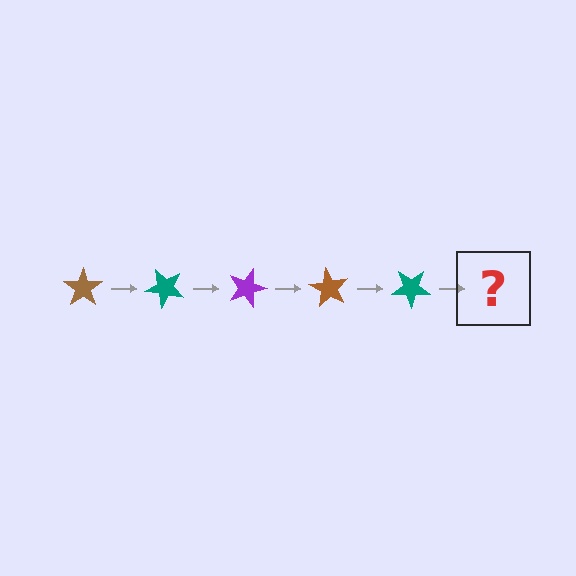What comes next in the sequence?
The next element should be a purple star, rotated 225 degrees from the start.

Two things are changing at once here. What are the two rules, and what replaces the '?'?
The two rules are that it rotates 45 degrees each step and the color cycles through brown, teal, and purple. The '?' should be a purple star, rotated 225 degrees from the start.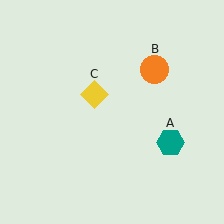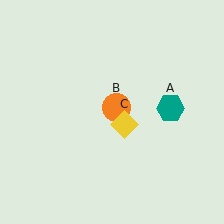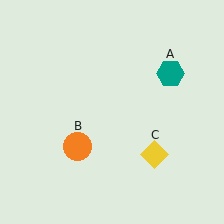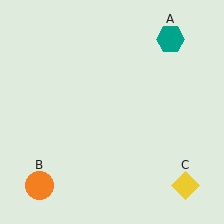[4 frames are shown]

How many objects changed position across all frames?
3 objects changed position: teal hexagon (object A), orange circle (object B), yellow diamond (object C).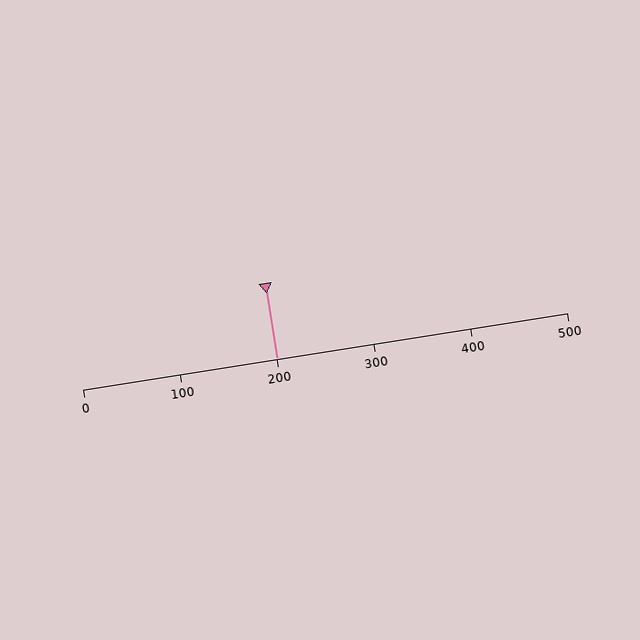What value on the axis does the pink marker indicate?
The marker indicates approximately 200.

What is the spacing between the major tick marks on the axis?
The major ticks are spaced 100 apart.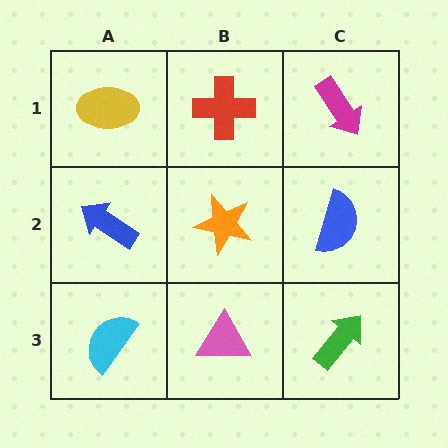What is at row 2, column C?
A blue semicircle.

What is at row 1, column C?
A magenta arrow.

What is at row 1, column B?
A red cross.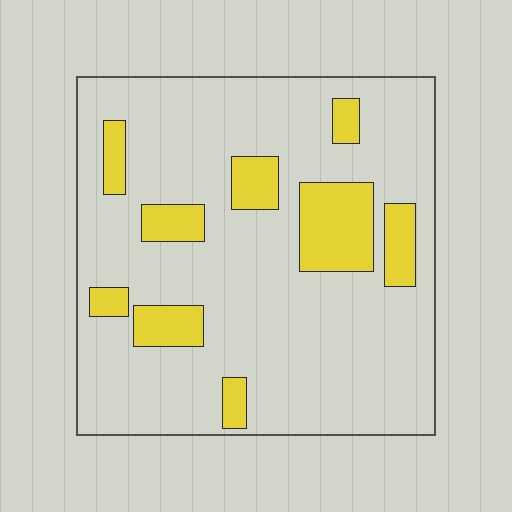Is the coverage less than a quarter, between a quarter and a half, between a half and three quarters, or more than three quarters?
Less than a quarter.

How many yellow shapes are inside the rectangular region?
9.